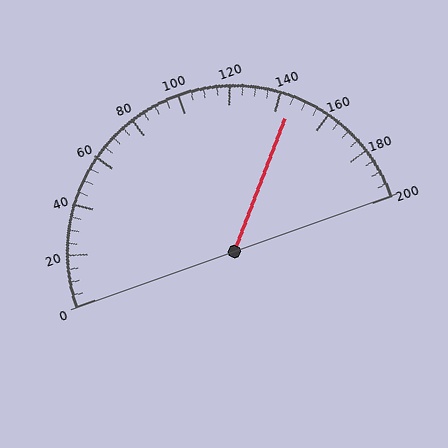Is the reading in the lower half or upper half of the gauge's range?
The reading is in the upper half of the range (0 to 200).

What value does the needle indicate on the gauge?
The needle indicates approximately 145.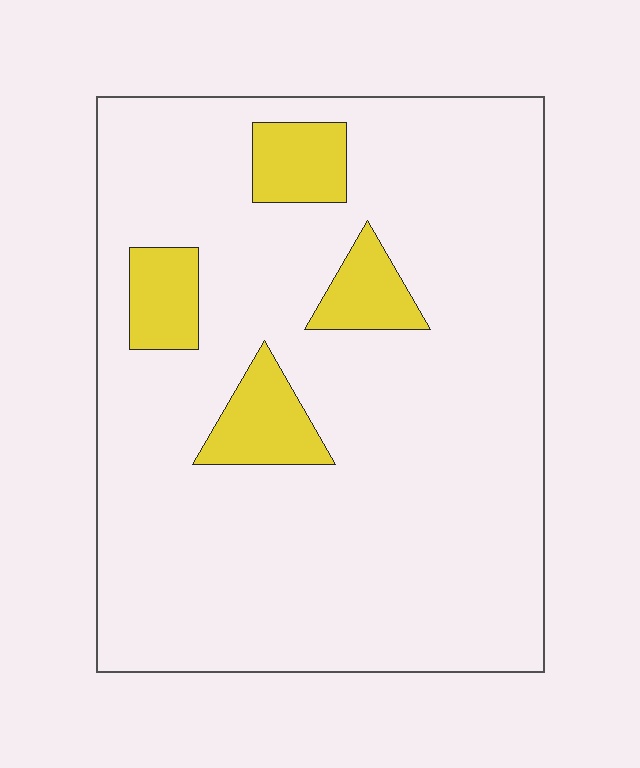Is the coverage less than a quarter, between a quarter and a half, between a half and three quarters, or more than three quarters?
Less than a quarter.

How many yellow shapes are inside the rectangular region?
4.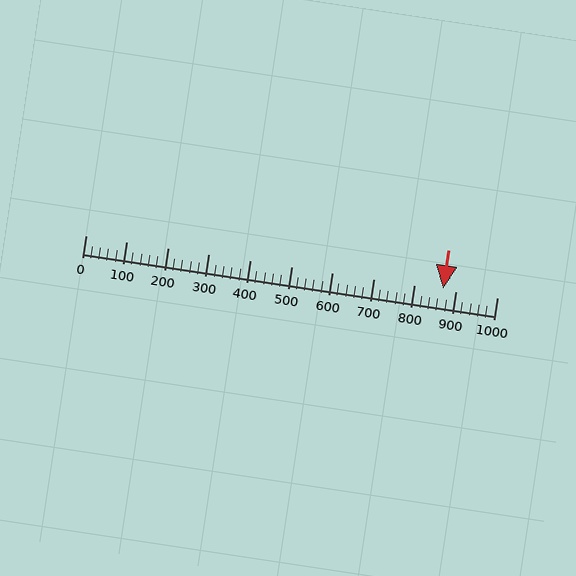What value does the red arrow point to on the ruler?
The red arrow points to approximately 868.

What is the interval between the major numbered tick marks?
The major tick marks are spaced 100 units apart.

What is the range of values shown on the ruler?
The ruler shows values from 0 to 1000.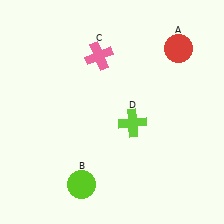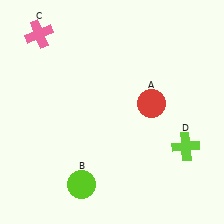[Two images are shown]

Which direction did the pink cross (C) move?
The pink cross (C) moved left.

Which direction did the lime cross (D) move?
The lime cross (D) moved right.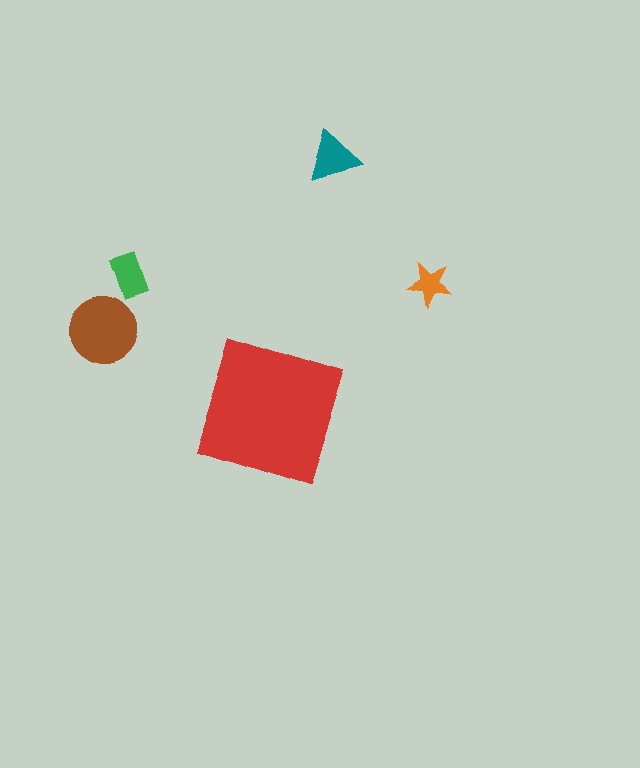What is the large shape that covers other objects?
A red diamond.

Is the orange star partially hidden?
No, the orange star is fully visible.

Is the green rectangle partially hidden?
No, the green rectangle is fully visible.